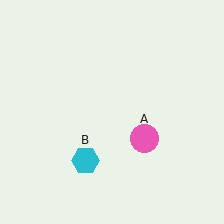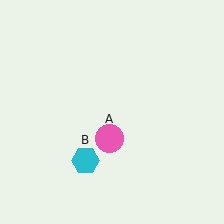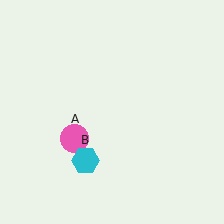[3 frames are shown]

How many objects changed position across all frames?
1 object changed position: pink circle (object A).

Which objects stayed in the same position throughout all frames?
Cyan hexagon (object B) remained stationary.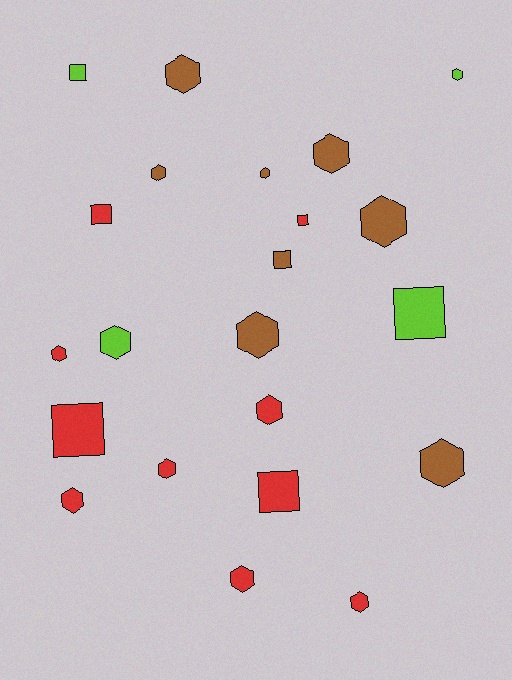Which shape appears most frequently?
Hexagon, with 15 objects.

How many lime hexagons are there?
There are 2 lime hexagons.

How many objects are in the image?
There are 22 objects.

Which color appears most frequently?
Red, with 10 objects.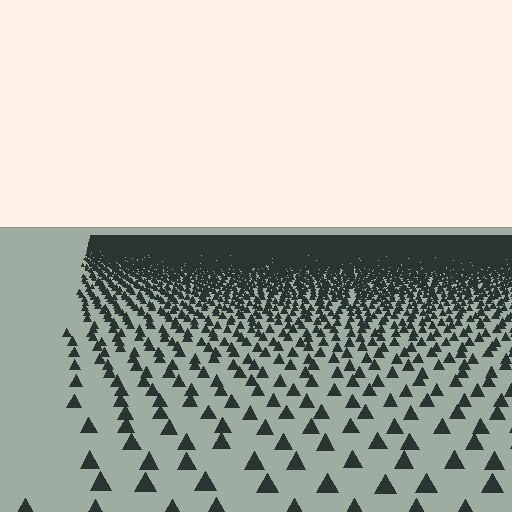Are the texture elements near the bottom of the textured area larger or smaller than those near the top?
Larger. Near the bottom, elements are closer to the viewer and appear at a bigger on-screen size.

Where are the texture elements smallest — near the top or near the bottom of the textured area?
Near the top.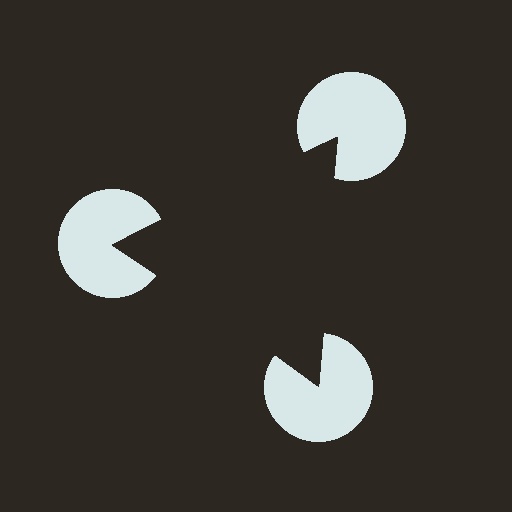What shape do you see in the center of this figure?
An illusory triangle — its edges are inferred from the aligned wedge cuts in the pac-man discs, not physically drawn.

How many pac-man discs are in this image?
There are 3 — one at each vertex of the illusory triangle.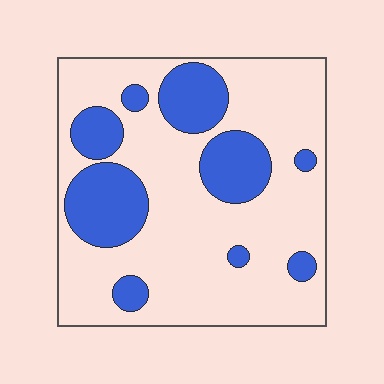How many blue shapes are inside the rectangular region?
9.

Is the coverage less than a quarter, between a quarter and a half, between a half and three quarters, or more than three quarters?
Between a quarter and a half.